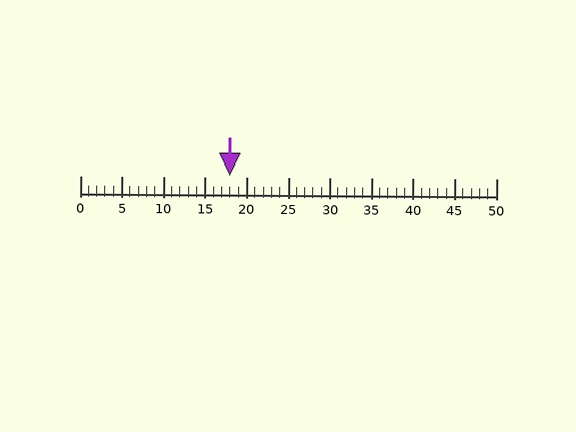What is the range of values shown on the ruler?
The ruler shows values from 0 to 50.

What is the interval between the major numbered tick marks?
The major tick marks are spaced 5 units apart.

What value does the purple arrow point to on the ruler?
The purple arrow points to approximately 18.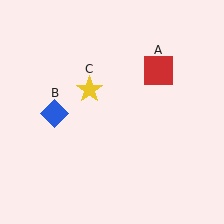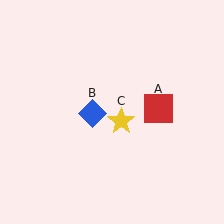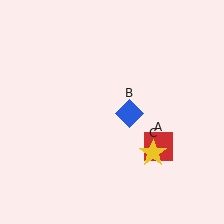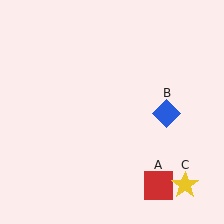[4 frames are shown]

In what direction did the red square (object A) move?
The red square (object A) moved down.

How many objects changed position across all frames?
3 objects changed position: red square (object A), blue diamond (object B), yellow star (object C).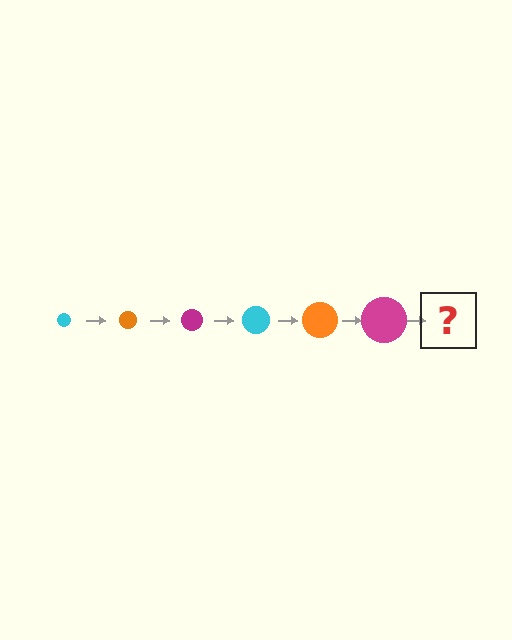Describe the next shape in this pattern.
It should be a cyan circle, larger than the previous one.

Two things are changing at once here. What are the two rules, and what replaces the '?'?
The two rules are that the circle grows larger each step and the color cycles through cyan, orange, and magenta. The '?' should be a cyan circle, larger than the previous one.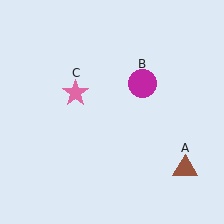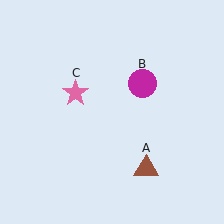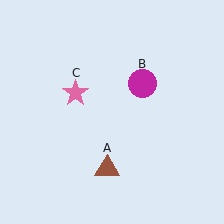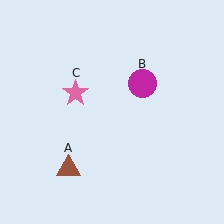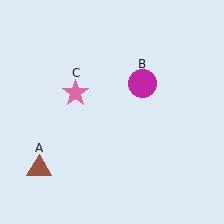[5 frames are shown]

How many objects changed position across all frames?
1 object changed position: brown triangle (object A).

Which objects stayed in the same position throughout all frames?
Magenta circle (object B) and pink star (object C) remained stationary.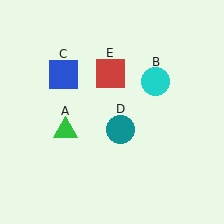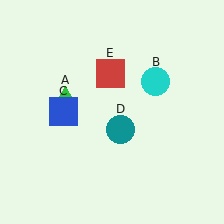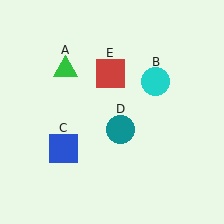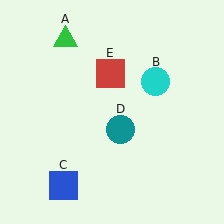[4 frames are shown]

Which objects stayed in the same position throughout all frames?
Cyan circle (object B) and teal circle (object D) and red square (object E) remained stationary.